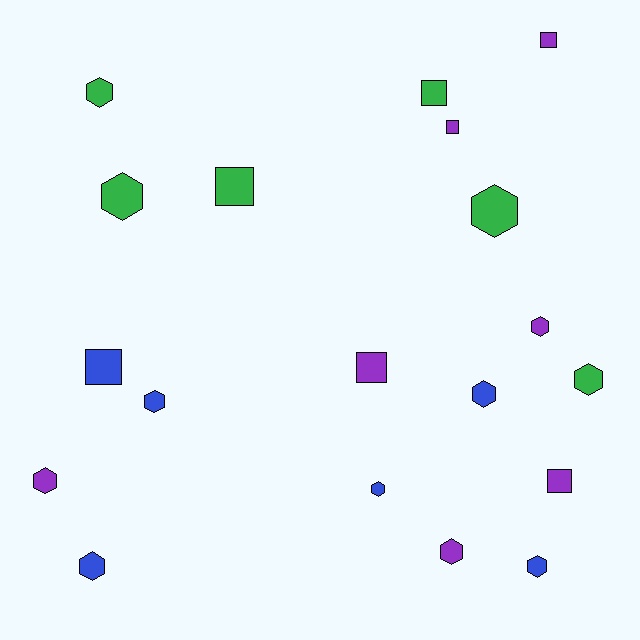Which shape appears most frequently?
Hexagon, with 12 objects.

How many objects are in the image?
There are 19 objects.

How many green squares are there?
There are 2 green squares.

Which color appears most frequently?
Purple, with 7 objects.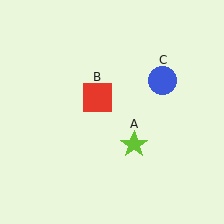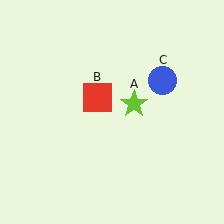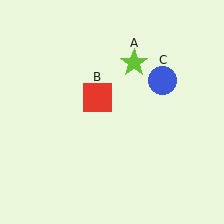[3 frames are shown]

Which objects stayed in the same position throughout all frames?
Red square (object B) and blue circle (object C) remained stationary.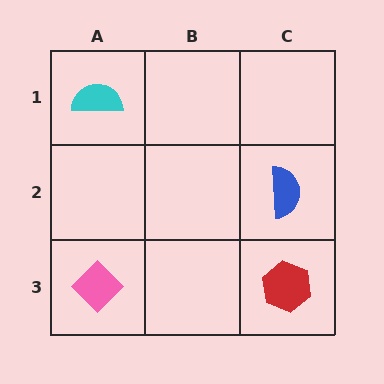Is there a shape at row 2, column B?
No, that cell is empty.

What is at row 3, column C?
A red hexagon.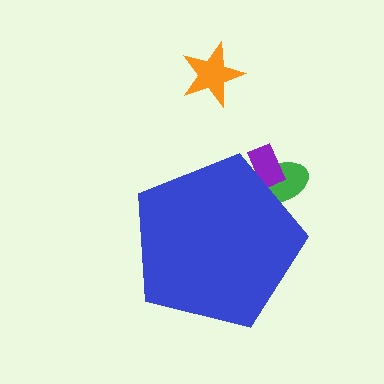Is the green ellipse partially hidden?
Yes, the green ellipse is partially hidden behind the blue pentagon.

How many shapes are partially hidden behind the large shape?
2 shapes are partially hidden.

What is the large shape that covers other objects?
A blue pentagon.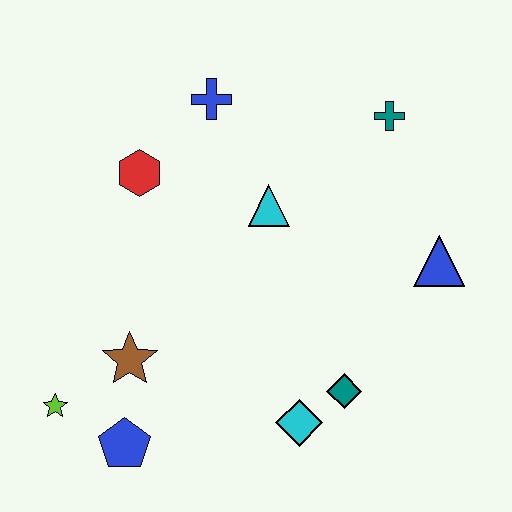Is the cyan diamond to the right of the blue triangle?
No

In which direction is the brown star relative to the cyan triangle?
The brown star is below the cyan triangle.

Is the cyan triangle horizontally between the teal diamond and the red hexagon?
Yes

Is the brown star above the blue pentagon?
Yes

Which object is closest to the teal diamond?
The cyan diamond is closest to the teal diamond.